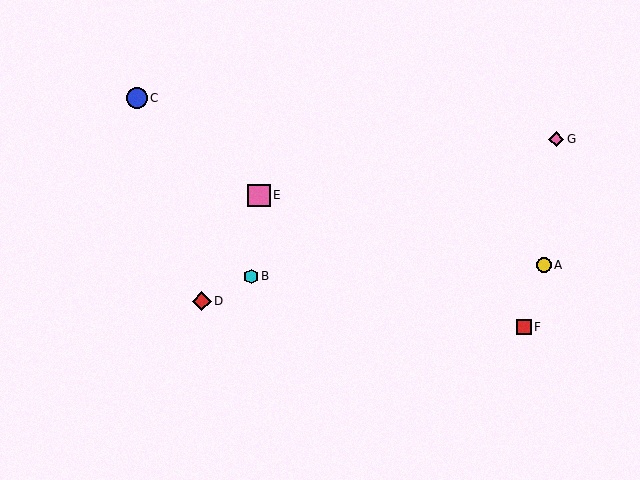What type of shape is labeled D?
Shape D is a red diamond.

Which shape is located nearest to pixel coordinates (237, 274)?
The cyan hexagon (labeled B) at (251, 276) is nearest to that location.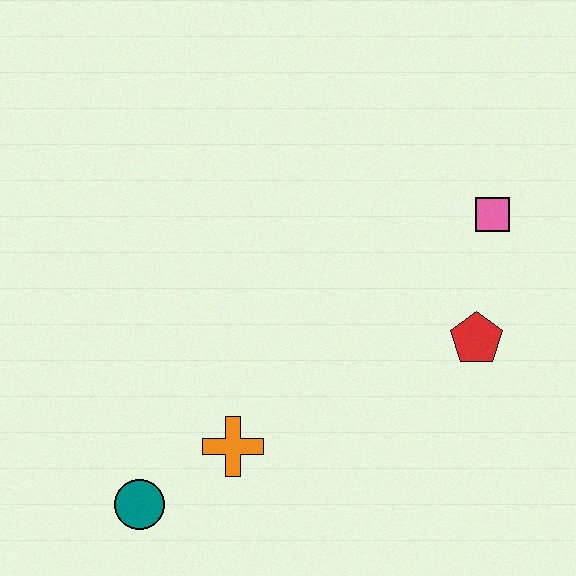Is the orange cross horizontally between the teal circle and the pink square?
Yes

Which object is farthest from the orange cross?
The pink square is farthest from the orange cross.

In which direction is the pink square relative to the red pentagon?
The pink square is above the red pentagon.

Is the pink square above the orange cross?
Yes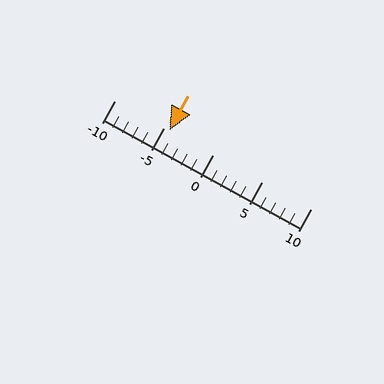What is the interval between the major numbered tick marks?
The major tick marks are spaced 5 units apart.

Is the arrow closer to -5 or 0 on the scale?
The arrow is closer to -5.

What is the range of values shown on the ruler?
The ruler shows values from -10 to 10.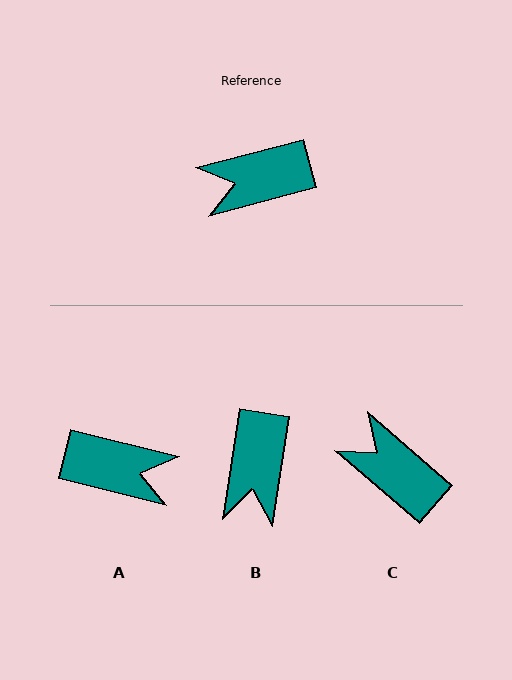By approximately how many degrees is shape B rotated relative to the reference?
Approximately 67 degrees counter-clockwise.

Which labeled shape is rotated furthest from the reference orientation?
A, about 151 degrees away.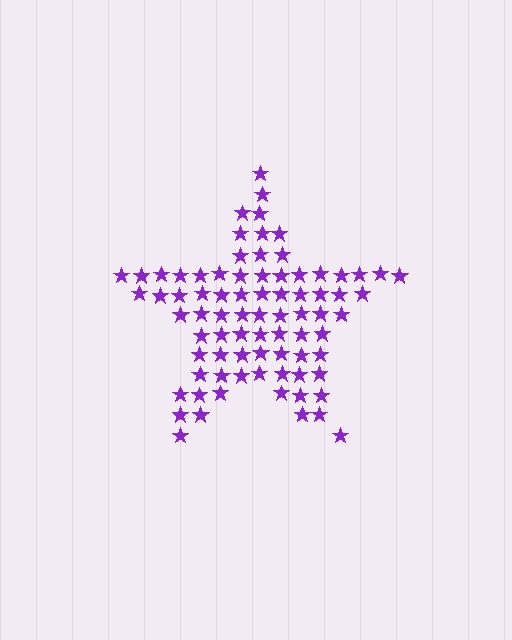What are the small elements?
The small elements are stars.